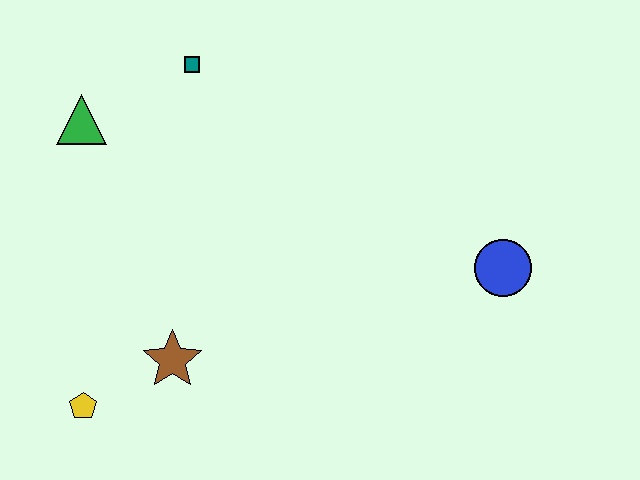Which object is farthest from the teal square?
The blue circle is farthest from the teal square.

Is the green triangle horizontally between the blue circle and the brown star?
No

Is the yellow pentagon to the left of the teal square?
Yes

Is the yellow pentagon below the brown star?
Yes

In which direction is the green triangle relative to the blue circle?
The green triangle is to the left of the blue circle.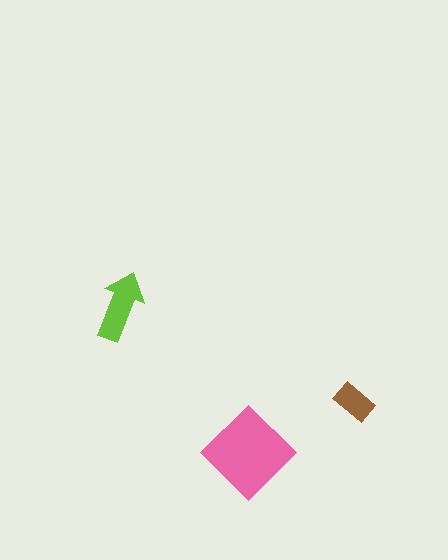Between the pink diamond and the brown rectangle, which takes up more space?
The pink diamond.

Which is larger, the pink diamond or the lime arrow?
The pink diamond.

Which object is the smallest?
The brown rectangle.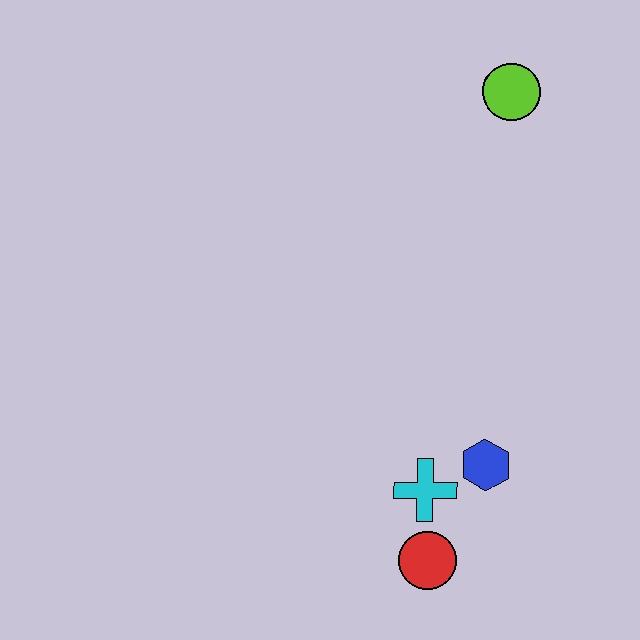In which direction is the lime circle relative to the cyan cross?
The lime circle is above the cyan cross.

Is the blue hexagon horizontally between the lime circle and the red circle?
Yes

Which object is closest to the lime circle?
The blue hexagon is closest to the lime circle.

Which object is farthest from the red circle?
The lime circle is farthest from the red circle.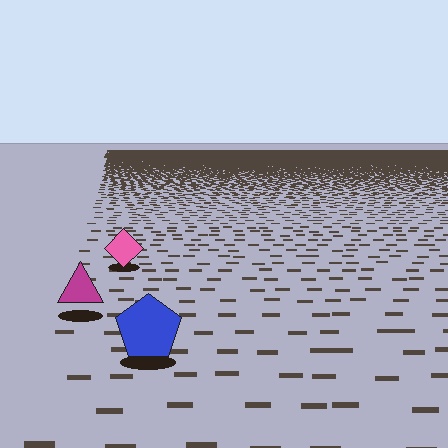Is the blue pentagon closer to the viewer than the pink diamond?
Yes. The blue pentagon is closer — you can tell from the texture gradient: the ground texture is coarser near it.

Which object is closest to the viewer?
The blue pentagon is closest. The texture marks near it are larger and more spread out.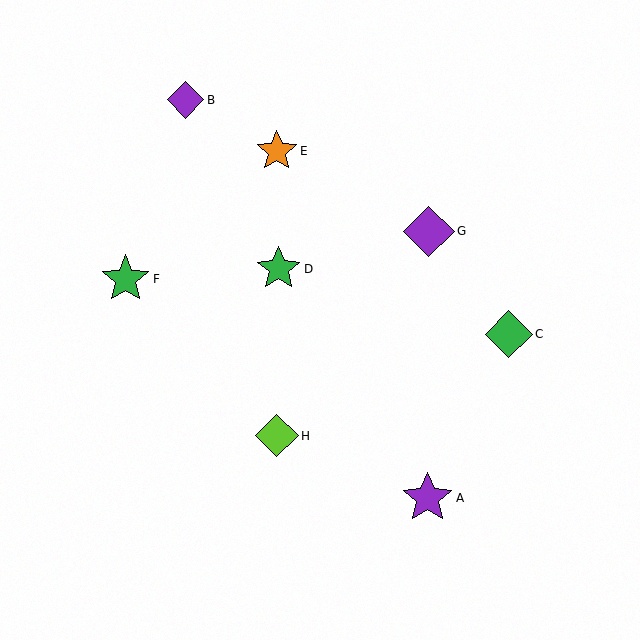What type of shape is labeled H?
Shape H is a lime diamond.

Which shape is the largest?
The purple diamond (labeled G) is the largest.